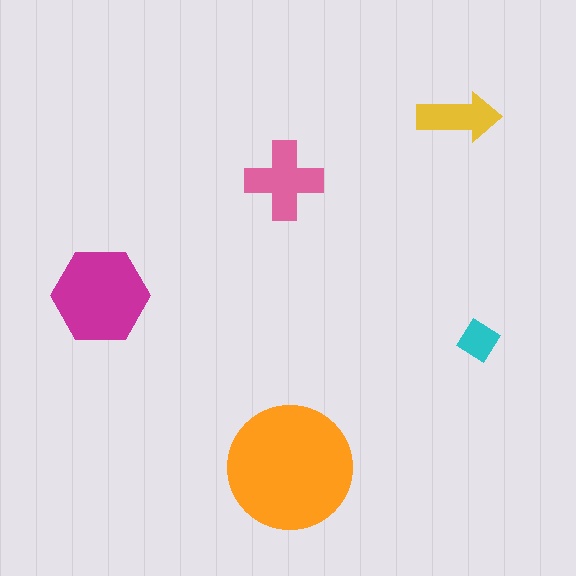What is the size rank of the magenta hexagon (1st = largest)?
2nd.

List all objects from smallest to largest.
The cyan diamond, the yellow arrow, the pink cross, the magenta hexagon, the orange circle.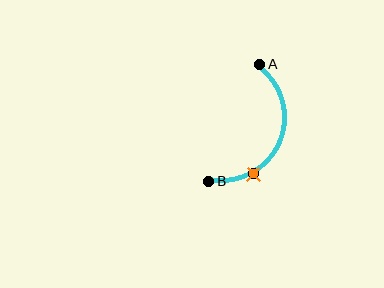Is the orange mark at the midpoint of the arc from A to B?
No. The orange mark lies on the arc but is closer to endpoint B. The arc midpoint would be at the point on the curve equidistant along the arc from both A and B.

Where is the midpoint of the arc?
The arc midpoint is the point on the curve farthest from the straight line joining A and B. It sits to the right of that line.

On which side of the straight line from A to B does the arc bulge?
The arc bulges to the right of the straight line connecting A and B.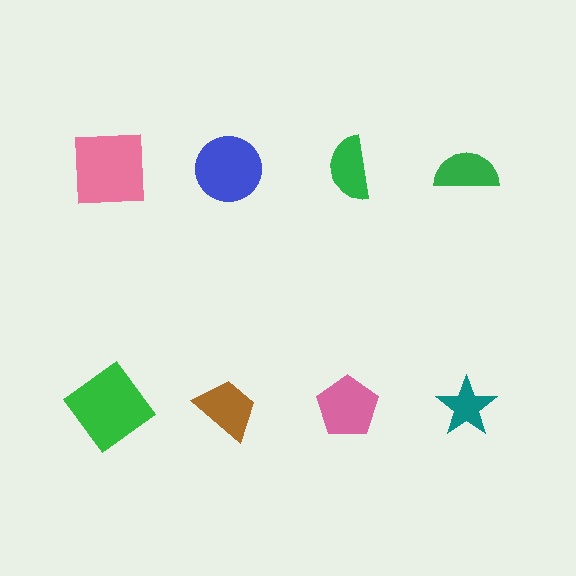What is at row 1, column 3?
A green semicircle.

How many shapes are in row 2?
4 shapes.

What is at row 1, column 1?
A pink square.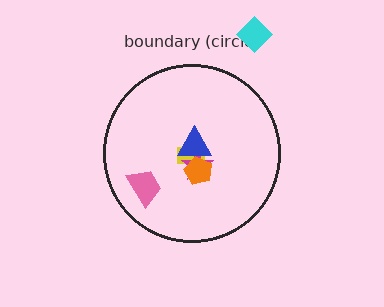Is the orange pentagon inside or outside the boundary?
Inside.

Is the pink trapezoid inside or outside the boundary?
Inside.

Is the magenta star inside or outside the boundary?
Inside.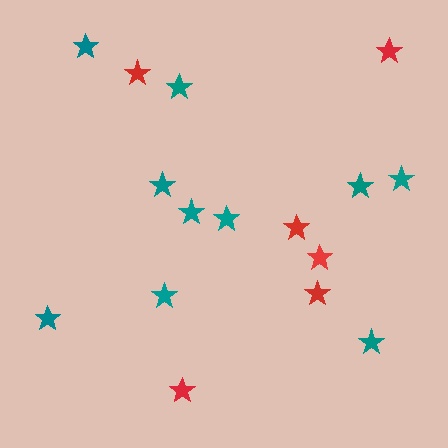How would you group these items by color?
There are 2 groups: one group of teal stars (10) and one group of red stars (6).